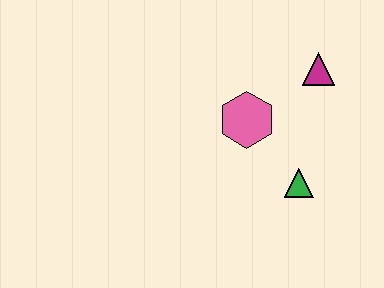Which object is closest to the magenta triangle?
The pink hexagon is closest to the magenta triangle.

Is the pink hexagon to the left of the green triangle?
Yes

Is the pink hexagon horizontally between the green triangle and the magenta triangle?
No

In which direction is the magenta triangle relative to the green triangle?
The magenta triangle is above the green triangle.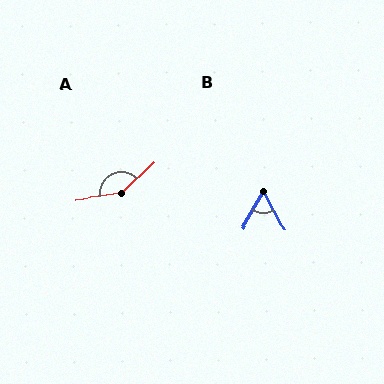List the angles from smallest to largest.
B (58°), A (146°).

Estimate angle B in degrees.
Approximately 58 degrees.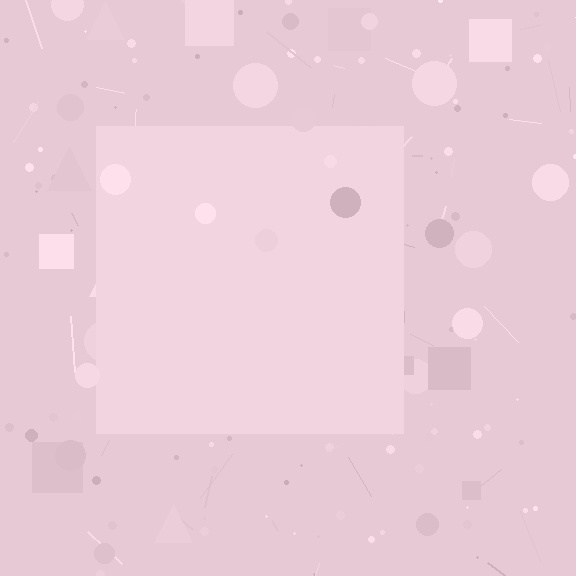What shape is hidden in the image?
A square is hidden in the image.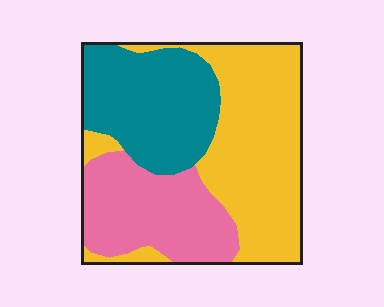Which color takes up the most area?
Yellow, at roughly 45%.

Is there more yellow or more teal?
Yellow.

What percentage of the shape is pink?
Pink covers 27% of the shape.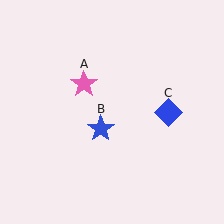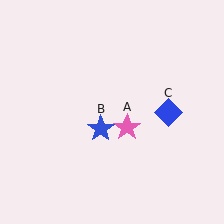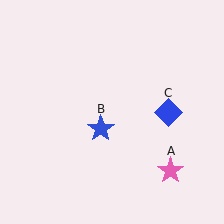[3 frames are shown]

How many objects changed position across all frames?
1 object changed position: pink star (object A).